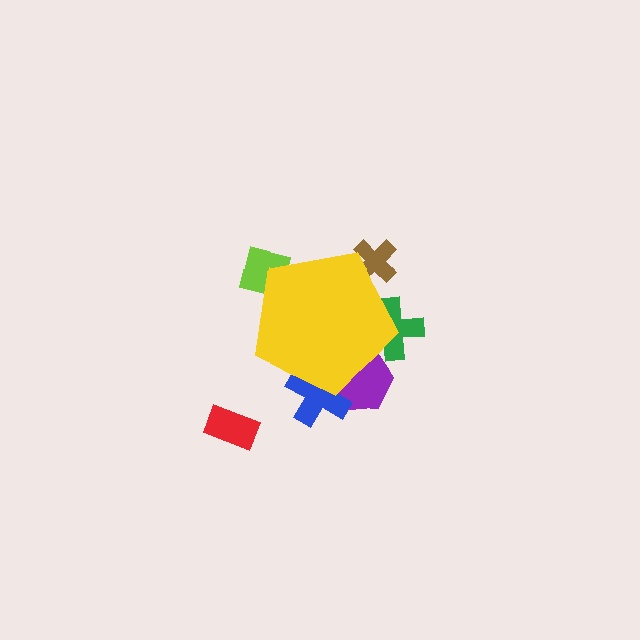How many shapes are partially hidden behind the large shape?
5 shapes are partially hidden.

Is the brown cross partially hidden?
Yes, the brown cross is partially hidden behind the yellow pentagon.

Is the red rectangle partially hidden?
No, the red rectangle is fully visible.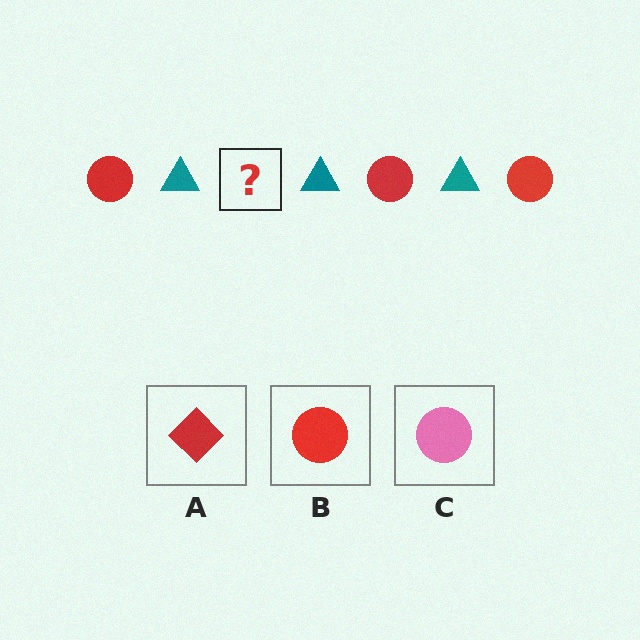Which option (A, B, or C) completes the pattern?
B.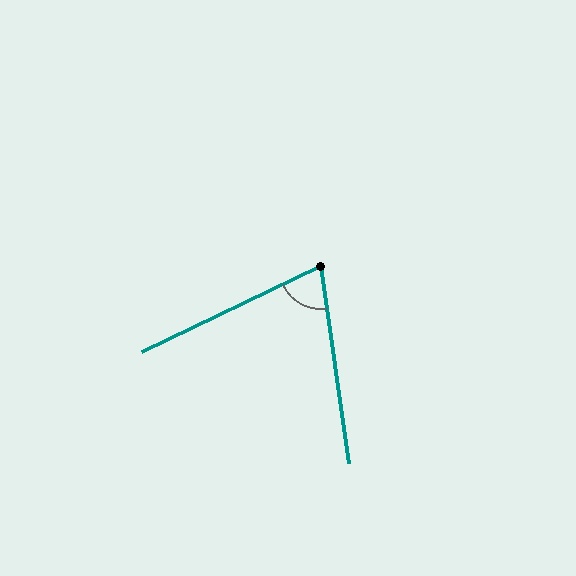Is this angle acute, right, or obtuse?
It is acute.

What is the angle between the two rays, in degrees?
Approximately 73 degrees.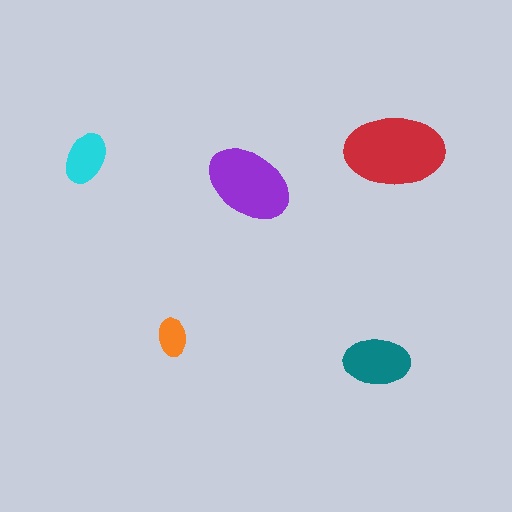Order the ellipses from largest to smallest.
the red one, the purple one, the teal one, the cyan one, the orange one.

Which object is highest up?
The red ellipse is topmost.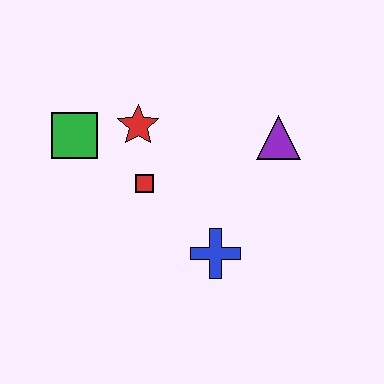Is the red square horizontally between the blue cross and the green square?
Yes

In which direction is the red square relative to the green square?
The red square is to the right of the green square.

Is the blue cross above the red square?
No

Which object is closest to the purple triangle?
The blue cross is closest to the purple triangle.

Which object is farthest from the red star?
The blue cross is farthest from the red star.